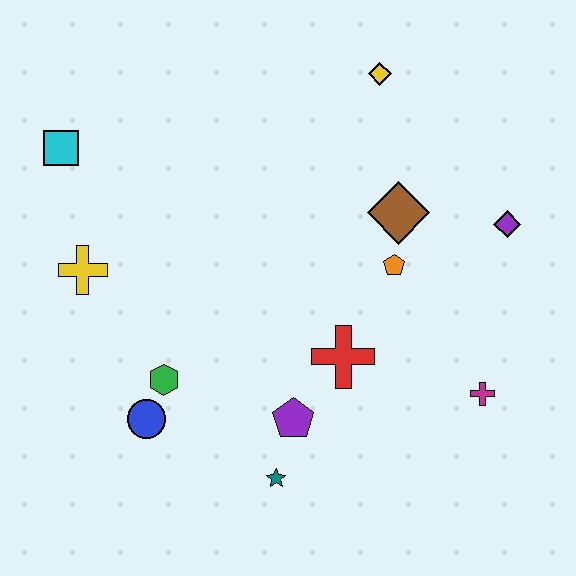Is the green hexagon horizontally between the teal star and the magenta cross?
No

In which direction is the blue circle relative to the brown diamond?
The blue circle is to the left of the brown diamond.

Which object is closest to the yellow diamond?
The brown diamond is closest to the yellow diamond.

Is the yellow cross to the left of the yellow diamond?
Yes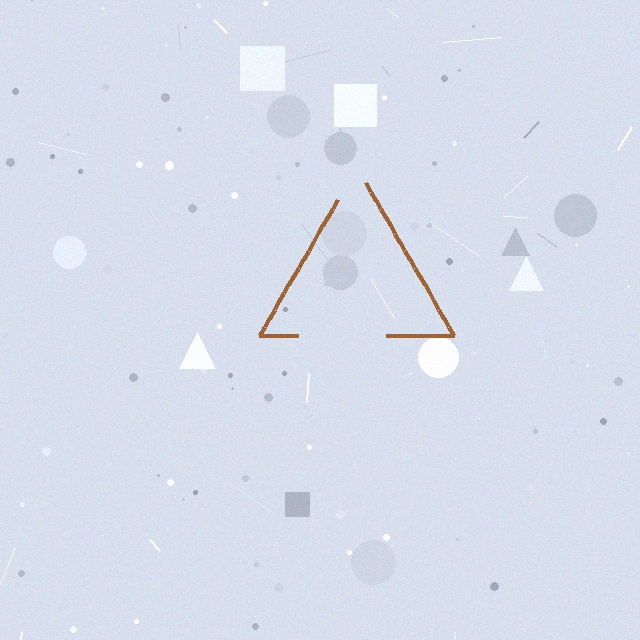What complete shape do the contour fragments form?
The contour fragments form a triangle.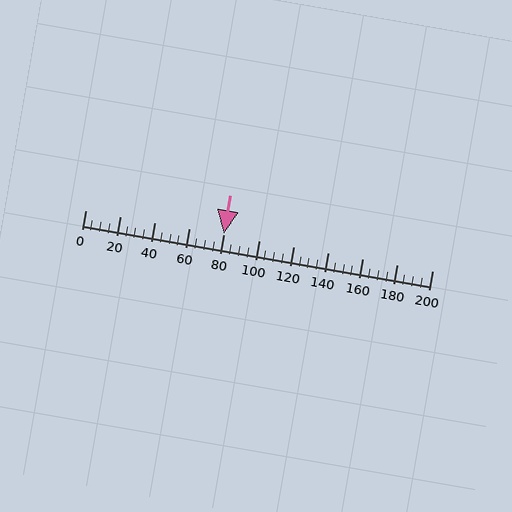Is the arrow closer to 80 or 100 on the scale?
The arrow is closer to 80.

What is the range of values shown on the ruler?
The ruler shows values from 0 to 200.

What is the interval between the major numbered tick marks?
The major tick marks are spaced 20 units apart.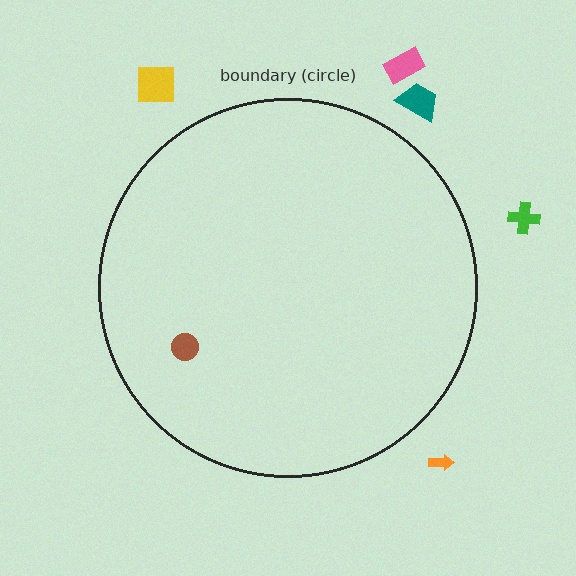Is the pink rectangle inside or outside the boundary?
Outside.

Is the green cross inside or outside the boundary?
Outside.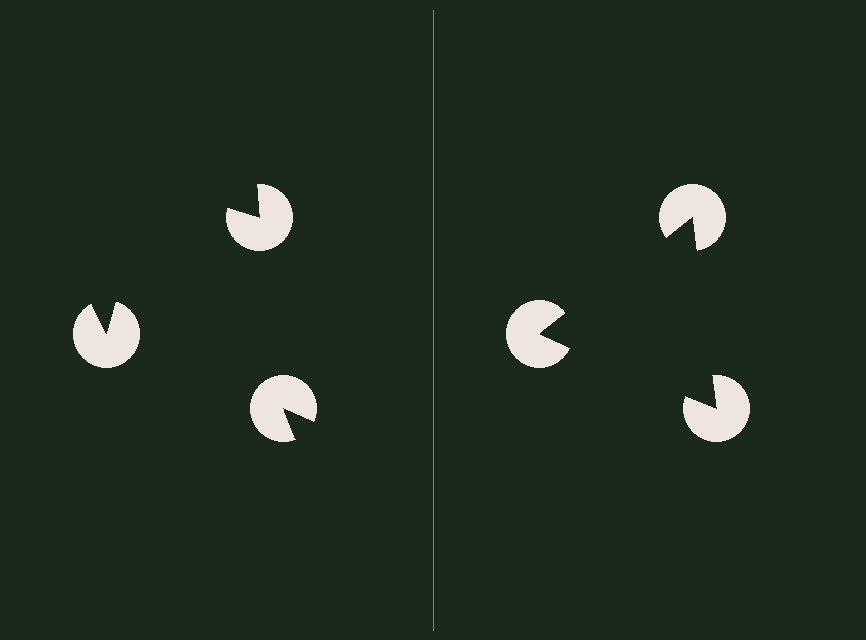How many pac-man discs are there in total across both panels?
6 — 3 on each side.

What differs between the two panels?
The pac-man discs are positioned identically on both sides; only the wedge orientations differ. On the right they align to a triangle; on the left they are misaligned.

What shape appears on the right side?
An illusory triangle.